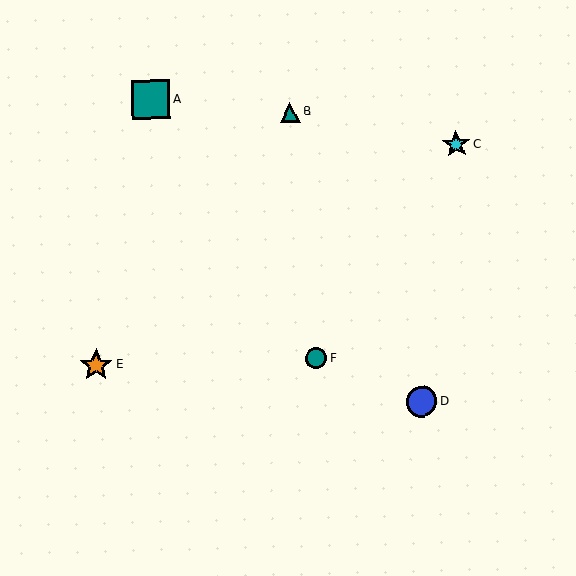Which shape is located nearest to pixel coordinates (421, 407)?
The blue circle (labeled D) at (422, 401) is nearest to that location.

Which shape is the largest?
The teal square (labeled A) is the largest.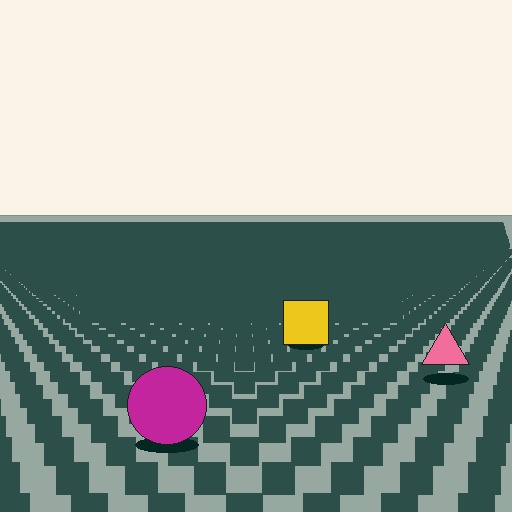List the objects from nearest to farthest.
From nearest to farthest: the magenta circle, the pink triangle, the yellow square.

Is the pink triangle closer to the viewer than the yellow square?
Yes. The pink triangle is closer — you can tell from the texture gradient: the ground texture is coarser near it.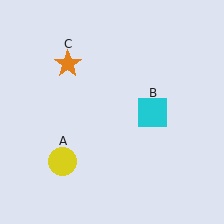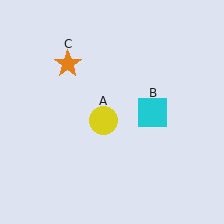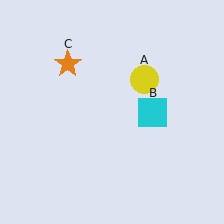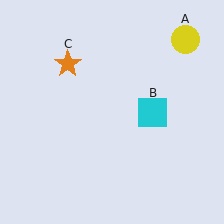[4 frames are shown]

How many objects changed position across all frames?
1 object changed position: yellow circle (object A).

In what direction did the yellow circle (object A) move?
The yellow circle (object A) moved up and to the right.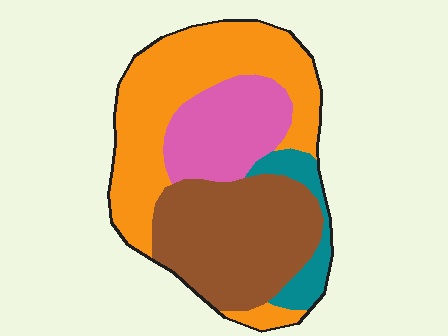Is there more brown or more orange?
Orange.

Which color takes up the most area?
Orange, at roughly 40%.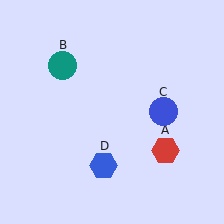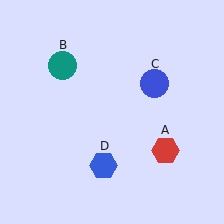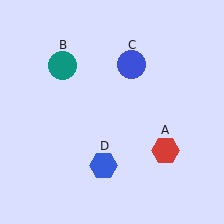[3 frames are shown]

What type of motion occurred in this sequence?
The blue circle (object C) rotated counterclockwise around the center of the scene.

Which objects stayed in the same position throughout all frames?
Red hexagon (object A) and teal circle (object B) and blue hexagon (object D) remained stationary.